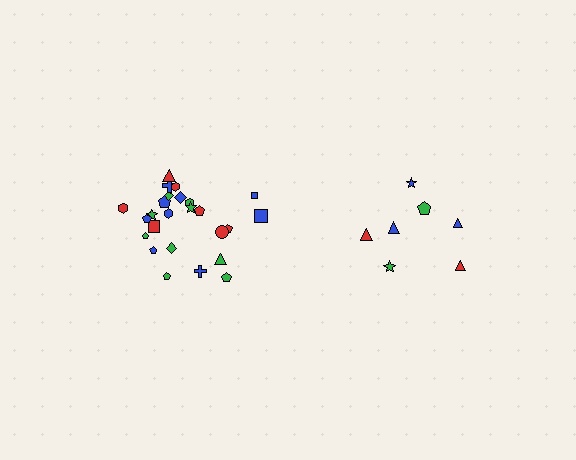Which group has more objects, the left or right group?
The left group.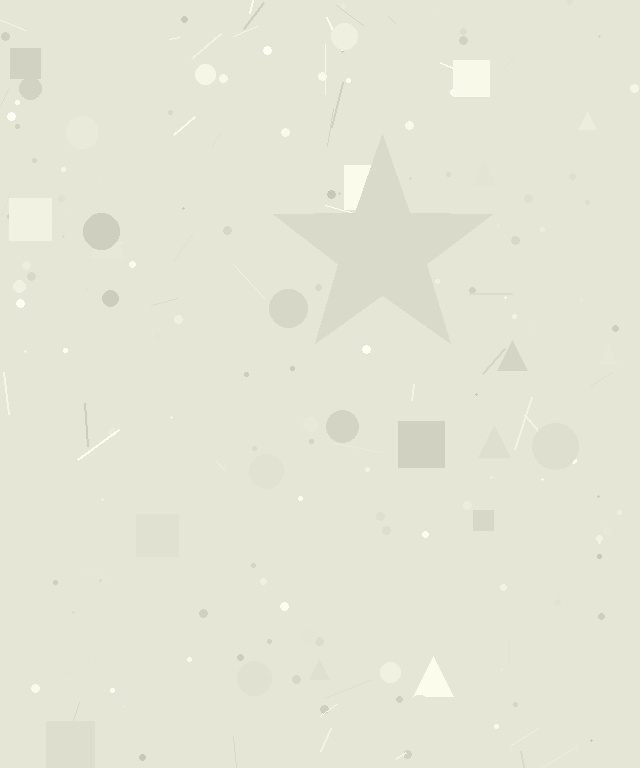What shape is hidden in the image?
A star is hidden in the image.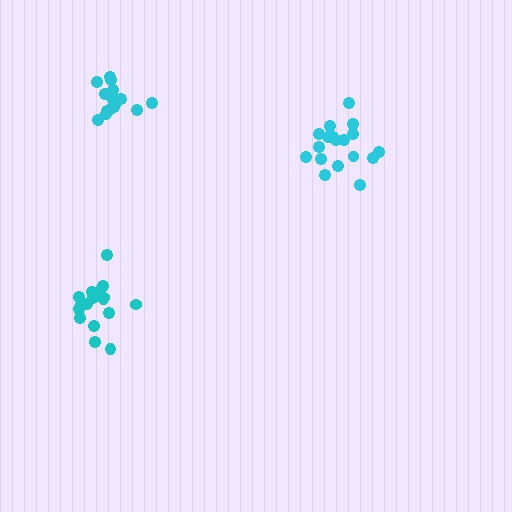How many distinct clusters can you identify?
There are 3 distinct clusters.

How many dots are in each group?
Group 1: 19 dots, Group 2: 18 dots, Group 3: 15 dots (52 total).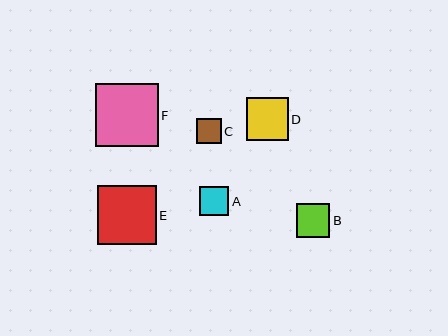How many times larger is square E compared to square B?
Square E is approximately 1.7 times the size of square B.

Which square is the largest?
Square F is the largest with a size of approximately 63 pixels.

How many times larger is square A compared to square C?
Square A is approximately 1.2 times the size of square C.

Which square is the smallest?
Square C is the smallest with a size of approximately 25 pixels.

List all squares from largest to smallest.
From largest to smallest: F, E, D, B, A, C.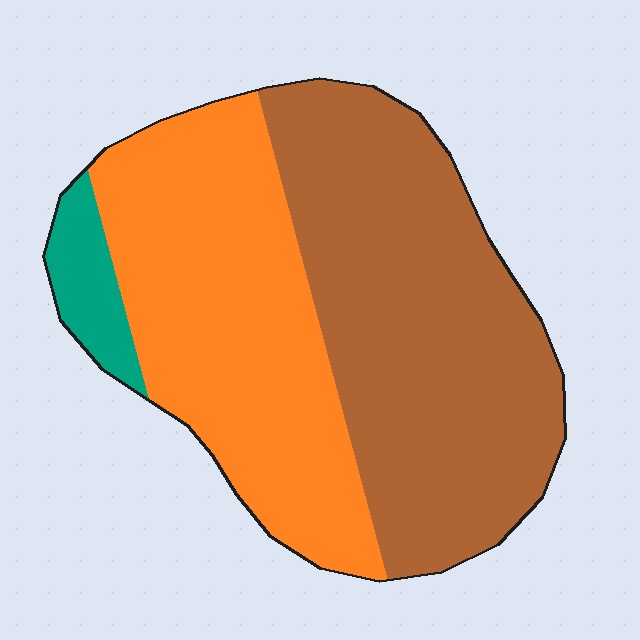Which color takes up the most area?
Brown, at roughly 50%.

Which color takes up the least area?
Teal, at roughly 5%.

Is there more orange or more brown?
Brown.